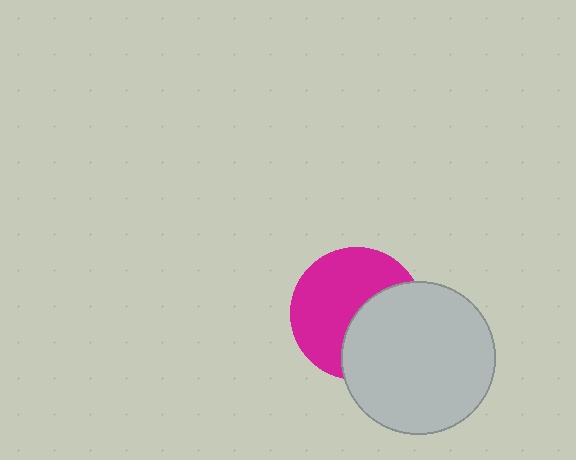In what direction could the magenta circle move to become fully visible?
The magenta circle could move left. That would shift it out from behind the light gray circle entirely.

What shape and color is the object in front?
The object in front is a light gray circle.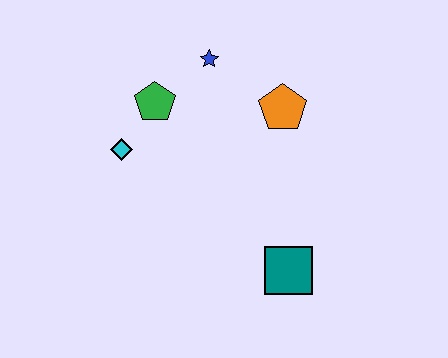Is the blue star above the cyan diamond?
Yes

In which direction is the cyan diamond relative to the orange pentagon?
The cyan diamond is to the left of the orange pentagon.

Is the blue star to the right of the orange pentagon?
No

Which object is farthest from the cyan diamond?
The teal square is farthest from the cyan diamond.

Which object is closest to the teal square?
The orange pentagon is closest to the teal square.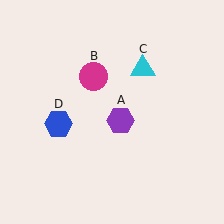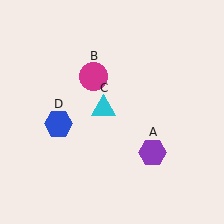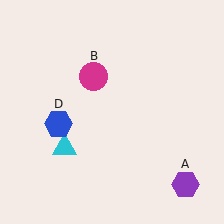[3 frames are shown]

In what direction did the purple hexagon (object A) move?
The purple hexagon (object A) moved down and to the right.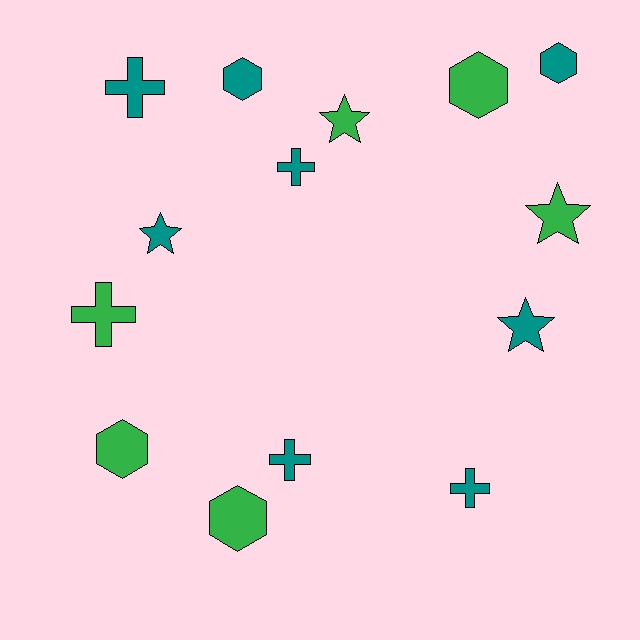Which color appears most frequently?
Teal, with 8 objects.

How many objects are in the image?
There are 14 objects.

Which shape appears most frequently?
Cross, with 5 objects.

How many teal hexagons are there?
There are 2 teal hexagons.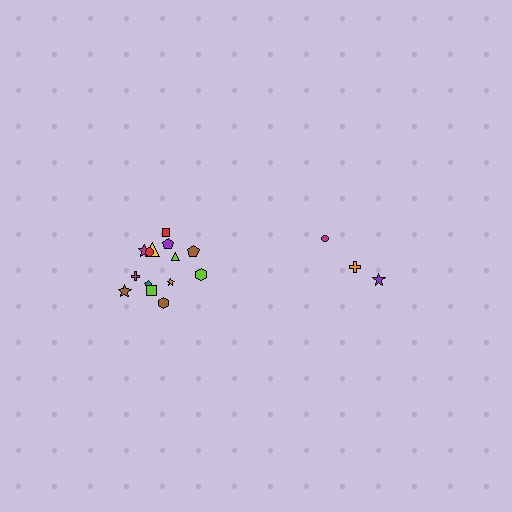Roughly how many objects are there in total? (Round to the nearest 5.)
Roughly 20 objects in total.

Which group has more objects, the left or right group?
The left group.